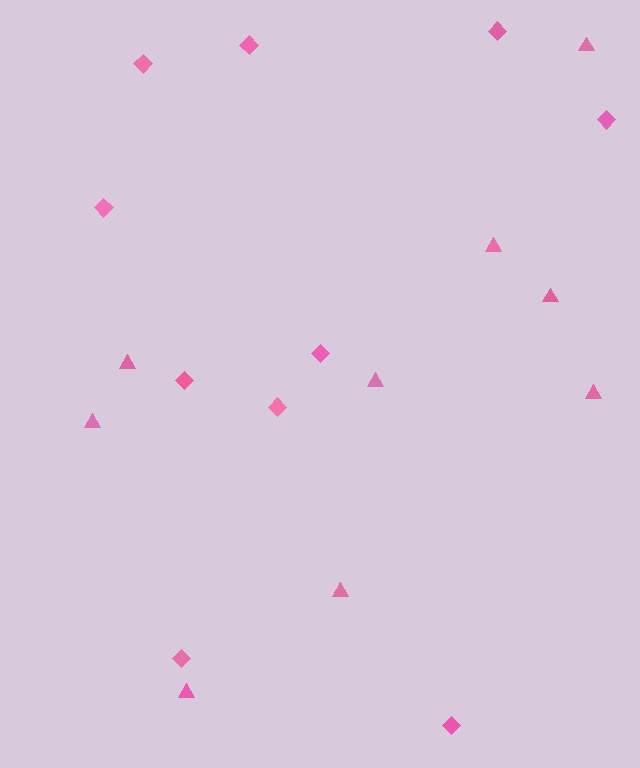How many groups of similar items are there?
There are 2 groups: one group of diamonds (10) and one group of triangles (9).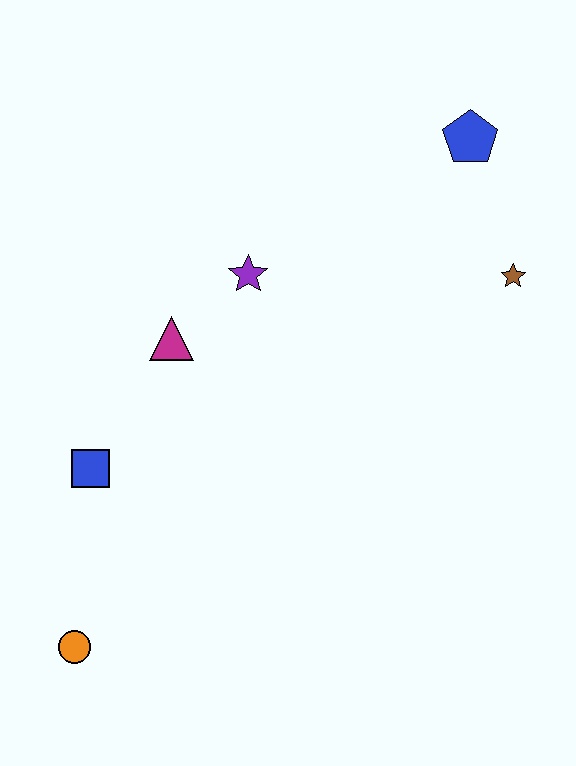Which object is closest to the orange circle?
The blue square is closest to the orange circle.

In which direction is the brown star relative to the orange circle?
The brown star is to the right of the orange circle.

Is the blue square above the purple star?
No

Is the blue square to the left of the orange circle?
No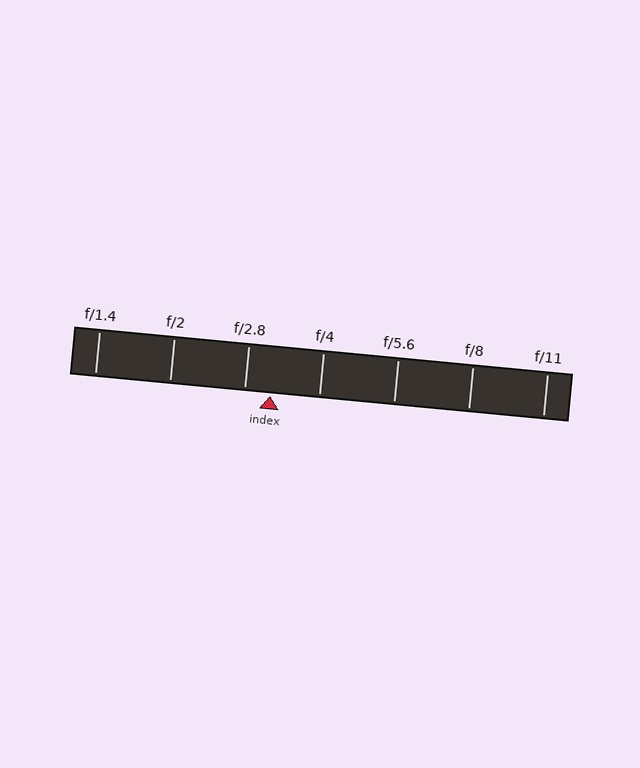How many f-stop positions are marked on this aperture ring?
There are 7 f-stop positions marked.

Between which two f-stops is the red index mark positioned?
The index mark is between f/2.8 and f/4.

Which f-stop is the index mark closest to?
The index mark is closest to f/2.8.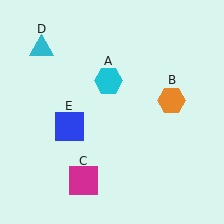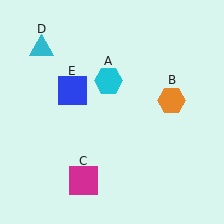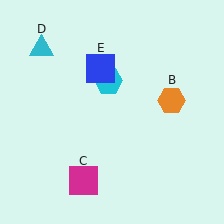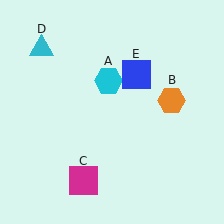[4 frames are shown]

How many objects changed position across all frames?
1 object changed position: blue square (object E).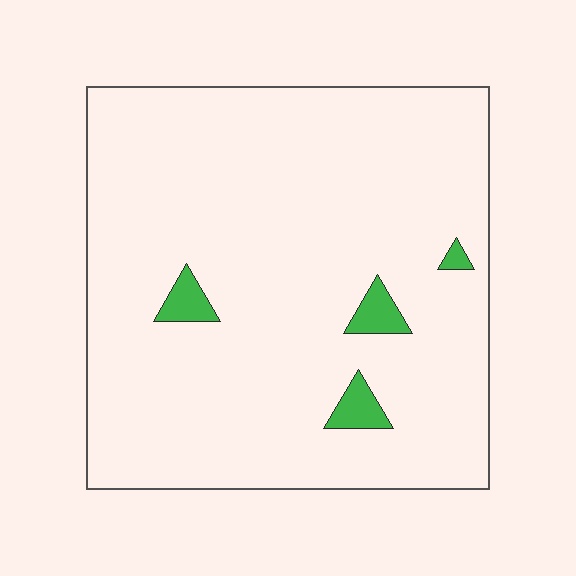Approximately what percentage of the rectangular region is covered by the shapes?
Approximately 5%.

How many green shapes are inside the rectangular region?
4.